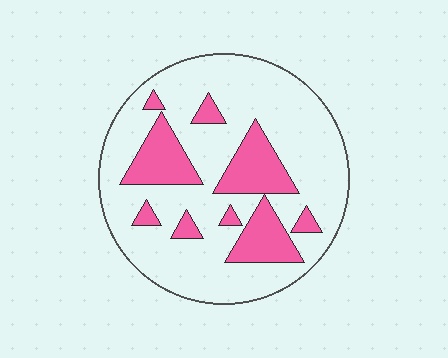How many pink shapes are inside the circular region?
9.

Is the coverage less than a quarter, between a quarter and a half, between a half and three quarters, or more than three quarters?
Less than a quarter.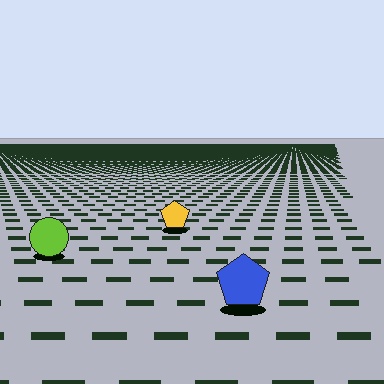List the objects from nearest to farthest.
From nearest to farthest: the blue pentagon, the lime circle, the yellow pentagon.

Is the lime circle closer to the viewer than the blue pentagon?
No. The blue pentagon is closer — you can tell from the texture gradient: the ground texture is coarser near it.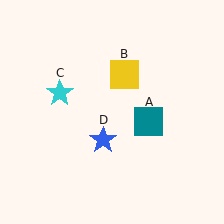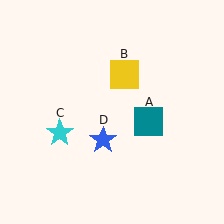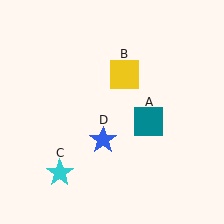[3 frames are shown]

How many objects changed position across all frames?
1 object changed position: cyan star (object C).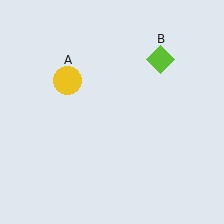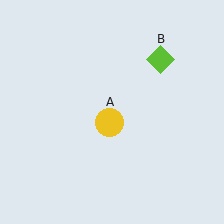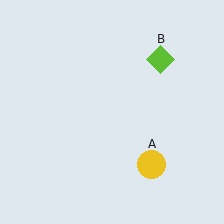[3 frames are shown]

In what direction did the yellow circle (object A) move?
The yellow circle (object A) moved down and to the right.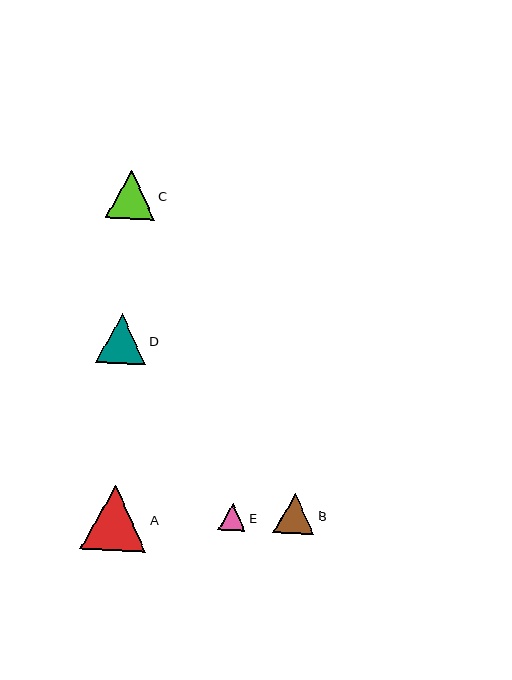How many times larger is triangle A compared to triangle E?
Triangle A is approximately 2.5 times the size of triangle E.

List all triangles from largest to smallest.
From largest to smallest: A, D, C, B, E.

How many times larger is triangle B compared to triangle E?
Triangle B is approximately 1.5 times the size of triangle E.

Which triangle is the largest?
Triangle A is the largest with a size of approximately 65 pixels.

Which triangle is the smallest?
Triangle E is the smallest with a size of approximately 27 pixels.